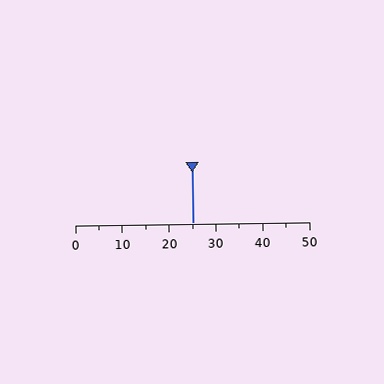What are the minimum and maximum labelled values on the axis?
The axis runs from 0 to 50.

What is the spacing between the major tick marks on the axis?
The major ticks are spaced 10 apart.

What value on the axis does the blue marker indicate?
The marker indicates approximately 25.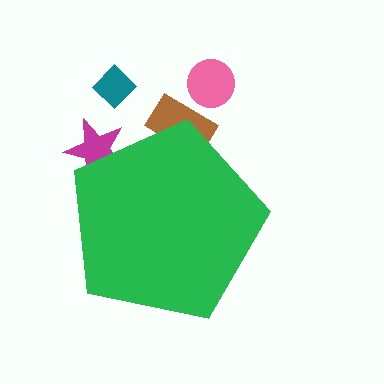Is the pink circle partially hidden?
No, the pink circle is fully visible.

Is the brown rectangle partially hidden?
Yes, the brown rectangle is partially hidden behind the green pentagon.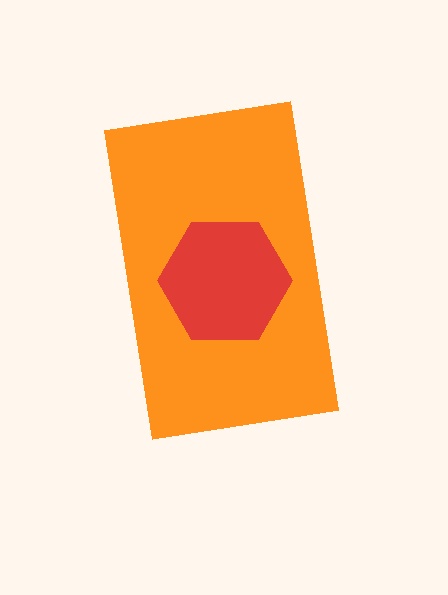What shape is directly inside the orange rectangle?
The red hexagon.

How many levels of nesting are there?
2.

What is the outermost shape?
The orange rectangle.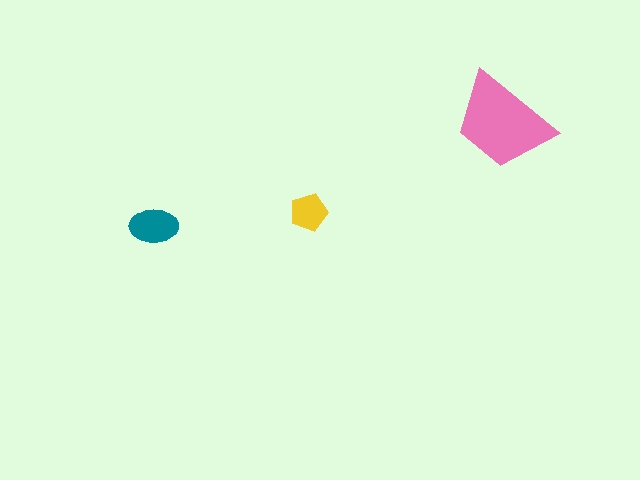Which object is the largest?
The pink trapezoid.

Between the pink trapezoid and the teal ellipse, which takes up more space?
The pink trapezoid.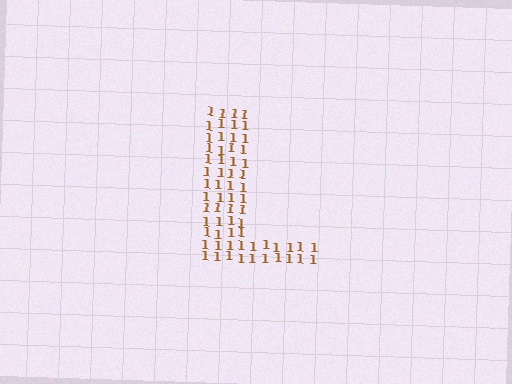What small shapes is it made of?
It is made of small digit 1's.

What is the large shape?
The large shape is the letter L.